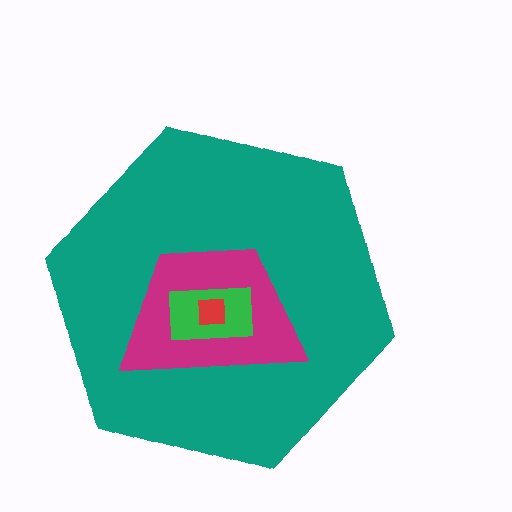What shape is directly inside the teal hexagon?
The magenta trapezoid.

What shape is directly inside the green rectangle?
The red square.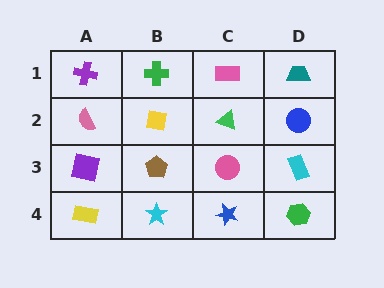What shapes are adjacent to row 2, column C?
A pink rectangle (row 1, column C), a pink circle (row 3, column C), a yellow square (row 2, column B), a blue circle (row 2, column D).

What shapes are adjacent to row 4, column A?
A purple square (row 3, column A), a cyan star (row 4, column B).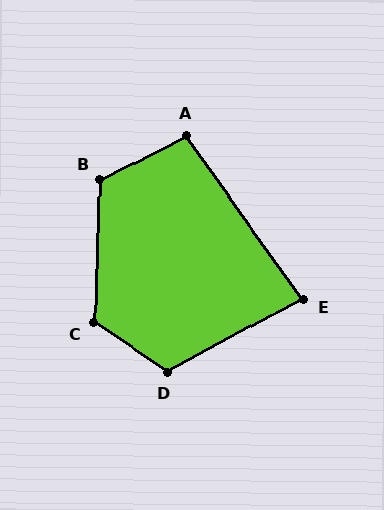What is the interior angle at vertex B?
Approximately 119 degrees (obtuse).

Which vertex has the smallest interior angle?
E, at approximately 83 degrees.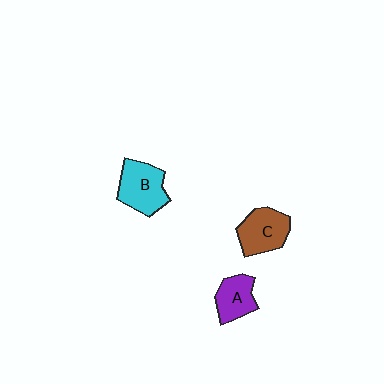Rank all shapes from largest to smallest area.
From largest to smallest: B (cyan), C (brown), A (purple).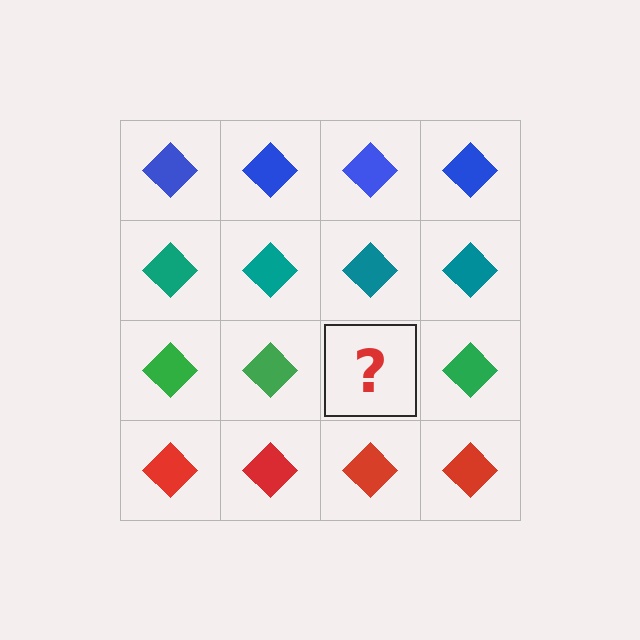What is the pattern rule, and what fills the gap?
The rule is that each row has a consistent color. The gap should be filled with a green diamond.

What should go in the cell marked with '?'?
The missing cell should contain a green diamond.